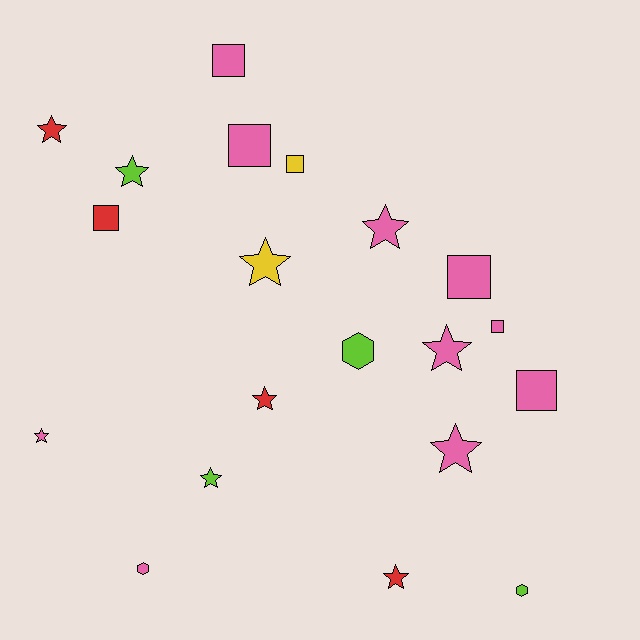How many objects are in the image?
There are 20 objects.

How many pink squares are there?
There are 5 pink squares.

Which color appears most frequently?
Pink, with 10 objects.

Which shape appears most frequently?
Star, with 10 objects.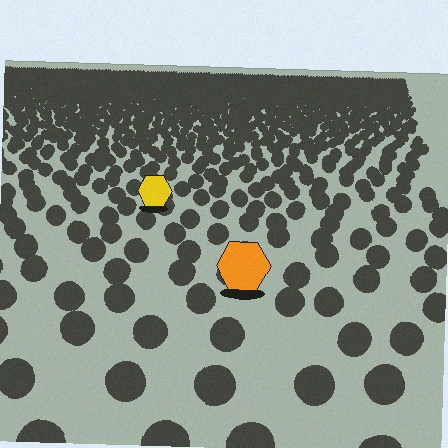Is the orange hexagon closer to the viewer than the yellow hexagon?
Yes. The orange hexagon is closer — you can tell from the texture gradient: the ground texture is coarser near it.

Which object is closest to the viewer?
The orange hexagon is closest. The texture marks near it are larger and more spread out.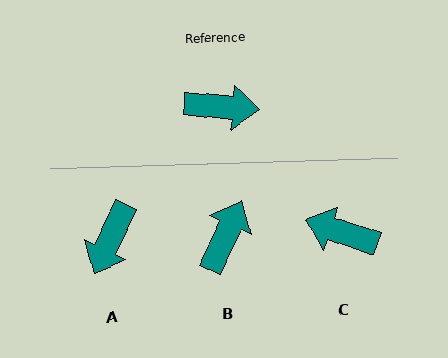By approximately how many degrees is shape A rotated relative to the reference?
Approximately 110 degrees clockwise.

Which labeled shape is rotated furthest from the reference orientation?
C, about 167 degrees away.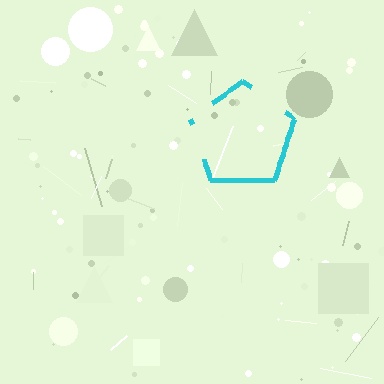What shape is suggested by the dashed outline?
The dashed outline suggests a pentagon.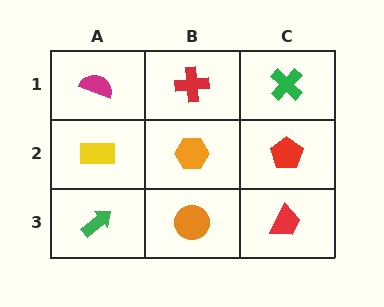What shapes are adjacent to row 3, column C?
A red pentagon (row 2, column C), an orange circle (row 3, column B).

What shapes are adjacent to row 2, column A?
A magenta semicircle (row 1, column A), a green arrow (row 3, column A), an orange hexagon (row 2, column B).